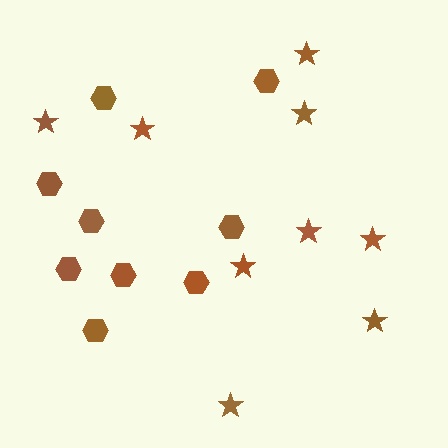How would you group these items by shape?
There are 2 groups: one group of hexagons (9) and one group of stars (9).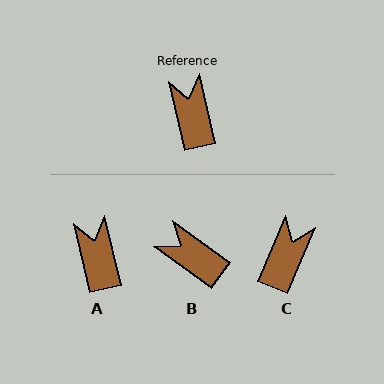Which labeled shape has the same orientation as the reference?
A.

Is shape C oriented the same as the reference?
No, it is off by about 36 degrees.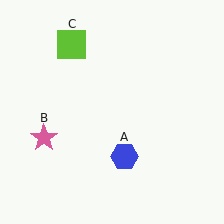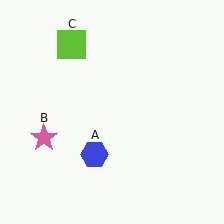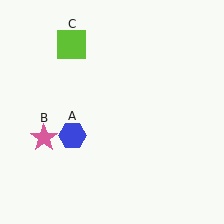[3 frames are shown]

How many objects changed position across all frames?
1 object changed position: blue hexagon (object A).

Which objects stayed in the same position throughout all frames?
Pink star (object B) and lime square (object C) remained stationary.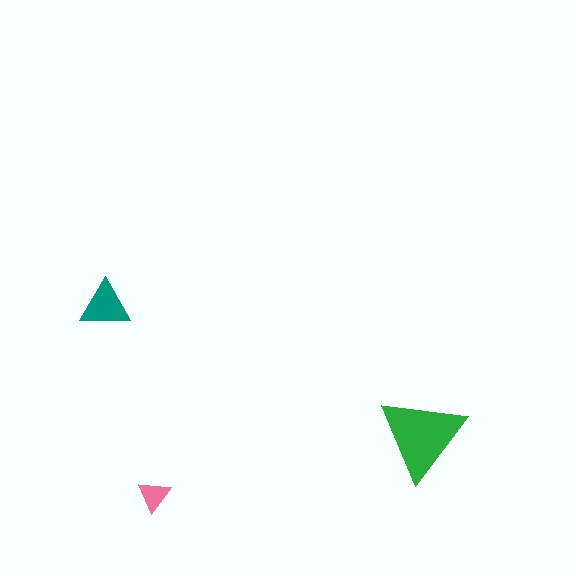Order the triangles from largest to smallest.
the green one, the teal one, the pink one.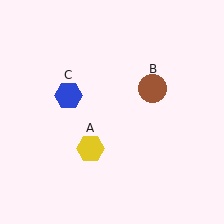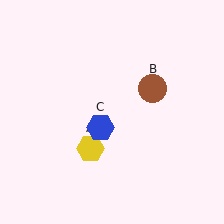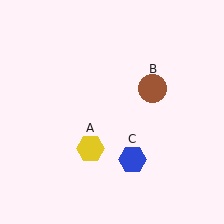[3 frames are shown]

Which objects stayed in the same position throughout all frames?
Yellow hexagon (object A) and brown circle (object B) remained stationary.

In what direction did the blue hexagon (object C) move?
The blue hexagon (object C) moved down and to the right.